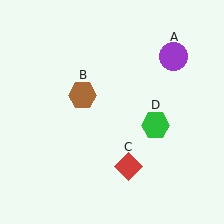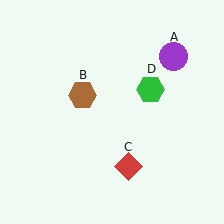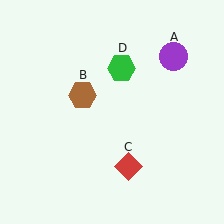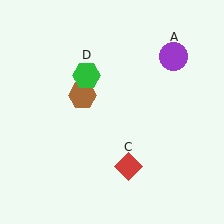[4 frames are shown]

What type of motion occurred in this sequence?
The green hexagon (object D) rotated counterclockwise around the center of the scene.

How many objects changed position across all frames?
1 object changed position: green hexagon (object D).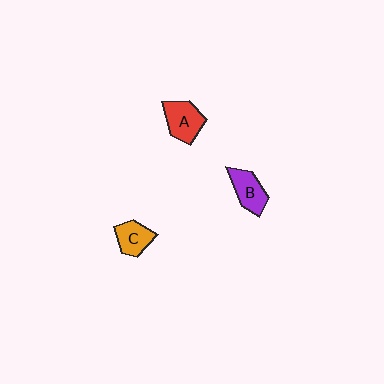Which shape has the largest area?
Shape A (red).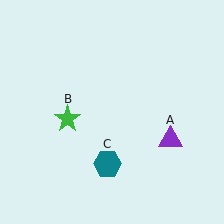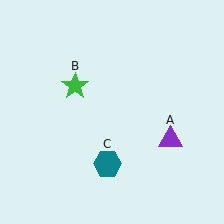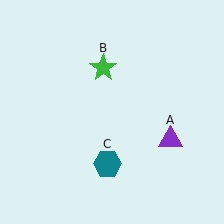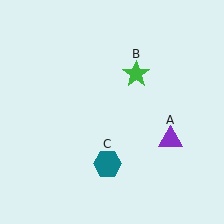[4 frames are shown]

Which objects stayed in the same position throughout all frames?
Purple triangle (object A) and teal hexagon (object C) remained stationary.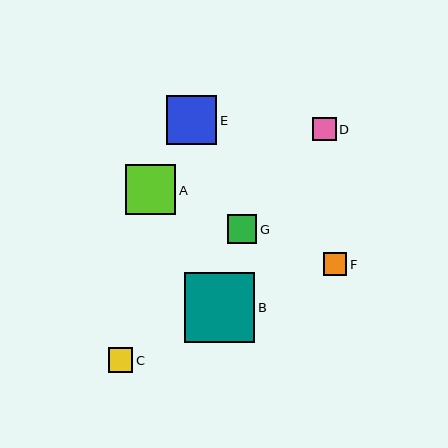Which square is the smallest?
Square F is the smallest with a size of approximately 23 pixels.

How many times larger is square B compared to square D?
Square B is approximately 3.0 times the size of square D.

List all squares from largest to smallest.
From largest to smallest: B, A, E, G, C, D, F.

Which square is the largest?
Square B is the largest with a size of approximately 70 pixels.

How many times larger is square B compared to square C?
Square B is approximately 2.9 times the size of square C.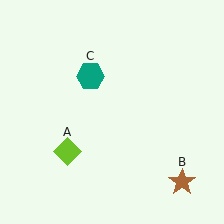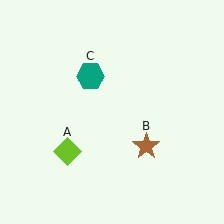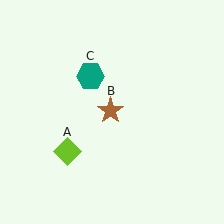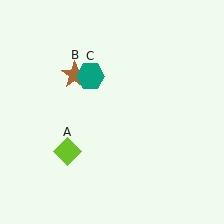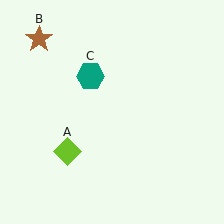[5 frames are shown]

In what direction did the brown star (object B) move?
The brown star (object B) moved up and to the left.